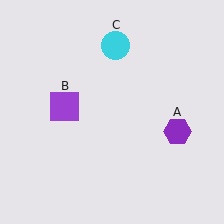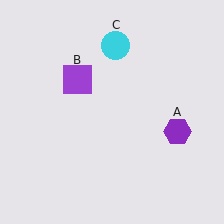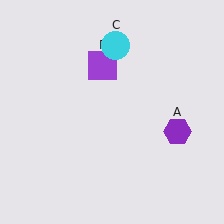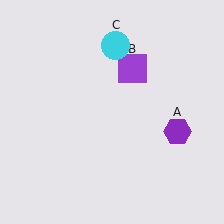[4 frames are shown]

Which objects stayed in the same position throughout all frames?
Purple hexagon (object A) and cyan circle (object C) remained stationary.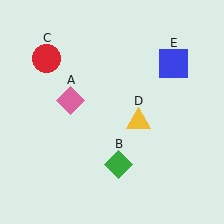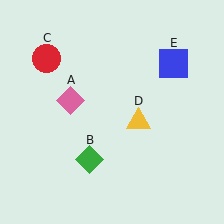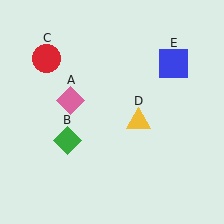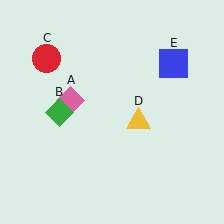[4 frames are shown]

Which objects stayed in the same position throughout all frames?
Pink diamond (object A) and red circle (object C) and yellow triangle (object D) and blue square (object E) remained stationary.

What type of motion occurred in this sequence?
The green diamond (object B) rotated clockwise around the center of the scene.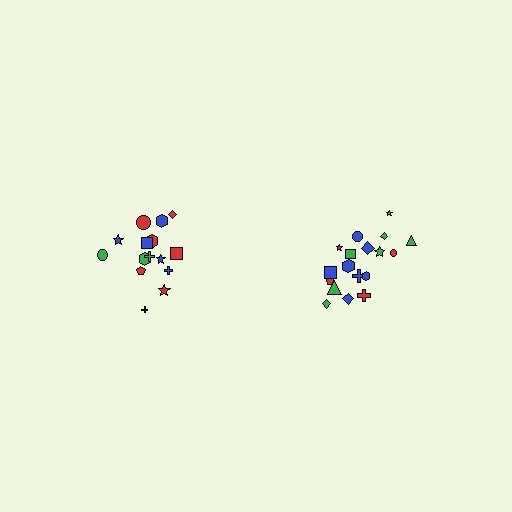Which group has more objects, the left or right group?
The right group.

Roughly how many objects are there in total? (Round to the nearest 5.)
Roughly 35 objects in total.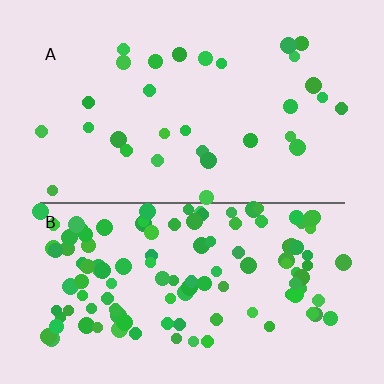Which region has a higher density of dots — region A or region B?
B (the bottom).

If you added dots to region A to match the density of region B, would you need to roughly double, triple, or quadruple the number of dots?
Approximately quadruple.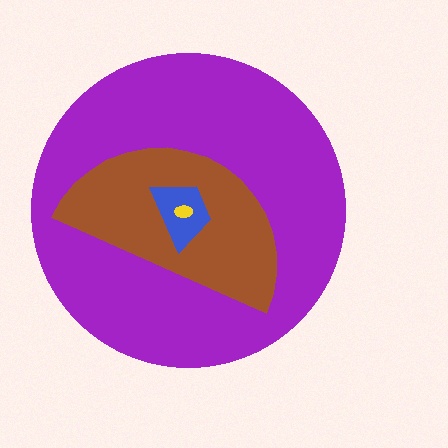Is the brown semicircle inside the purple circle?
Yes.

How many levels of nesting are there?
4.